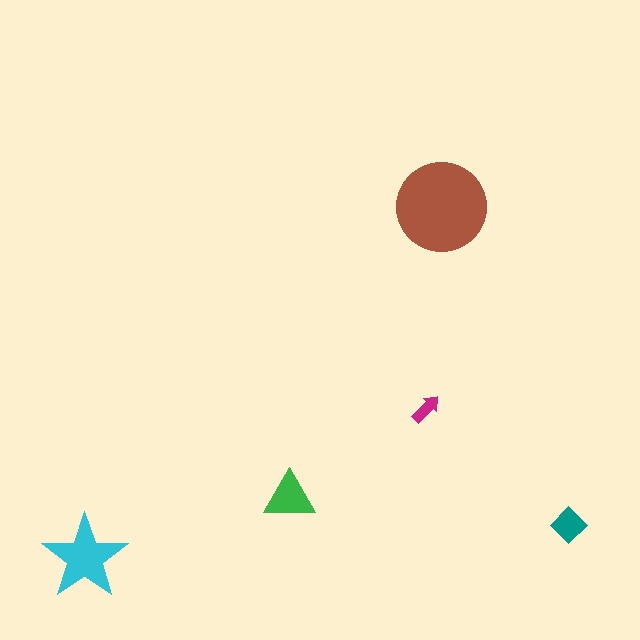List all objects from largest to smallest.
The brown circle, the cyan star, the green triangle, the teal diamond, the magenta arrow.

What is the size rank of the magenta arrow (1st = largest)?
5th.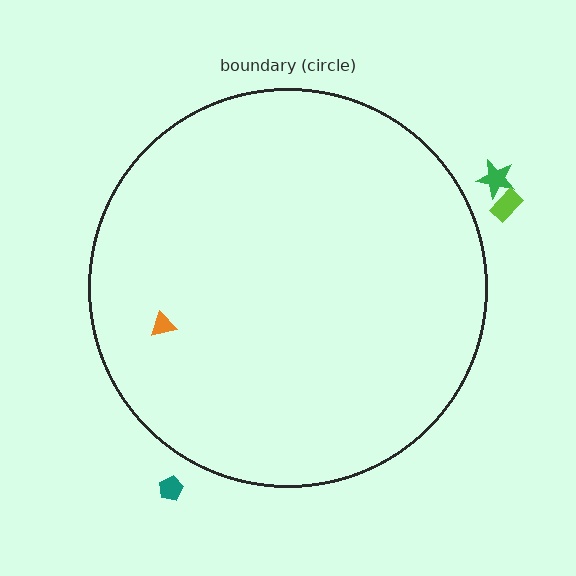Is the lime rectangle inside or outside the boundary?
Outside.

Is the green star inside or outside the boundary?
Outside.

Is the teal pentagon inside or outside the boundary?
Outside.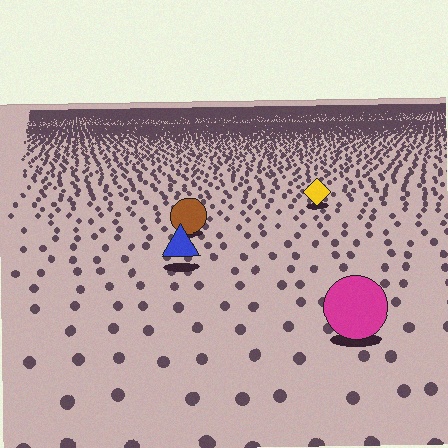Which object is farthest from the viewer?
The yellow diamond is farthest from the viewer. It appears smaller and the ground texture around it is denser.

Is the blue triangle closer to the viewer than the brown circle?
Yes. The blue triangle is closer — you can tell from the texture gradient: the ground texture is coarser near it.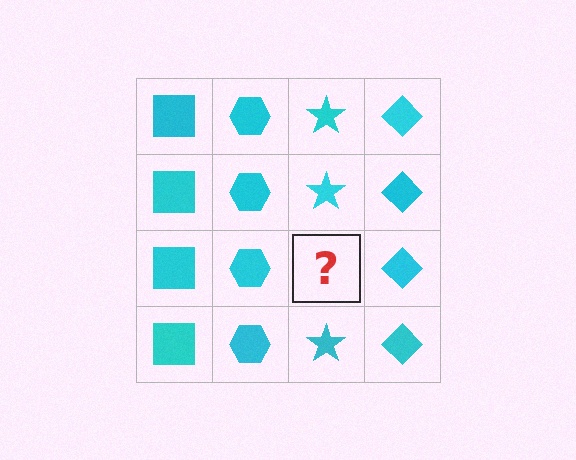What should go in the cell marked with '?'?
The missing cell should contain a cyan star.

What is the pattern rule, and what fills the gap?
The rule is that each column has a consistent shape. The gap should be filled with a cyan star.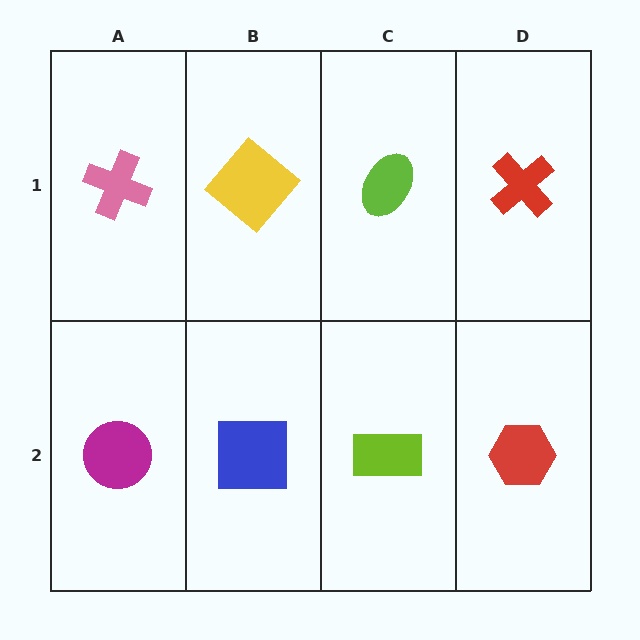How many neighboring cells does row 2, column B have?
3.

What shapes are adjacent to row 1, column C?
A lime rectangle (row 2, column C), a yellow diamond (row 1, column B), a red cross (row 1, column D).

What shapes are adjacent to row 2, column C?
A lime ellipse (row 1, column C), a blue square (row 2, column B), a red hexagon (row 2, column D).